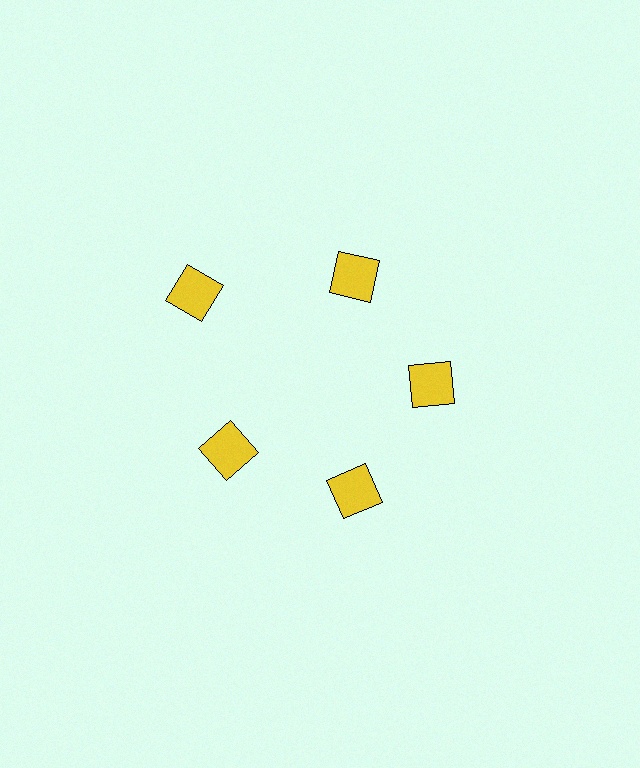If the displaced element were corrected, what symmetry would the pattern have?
It would have 5-fold rotational symmetry — the pattern would map onto itself every 72 degrees.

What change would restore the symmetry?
The symmetry would be restored by moving it inward, back onto the ring so that all 5 squares sit at equal angles and equal distance from the center.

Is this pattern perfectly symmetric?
No. The 5 yellow squares are arranged in a ring, but one element near the 10 o'clock position is pushed outward from the center, breaking the 5-fold rotational symmetry.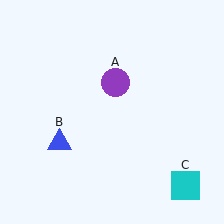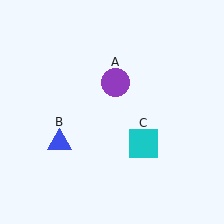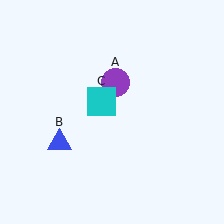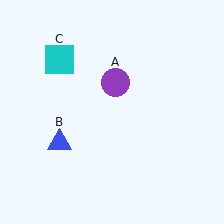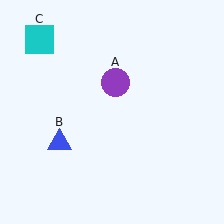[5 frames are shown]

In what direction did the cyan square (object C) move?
The cyan square (object C) moved up and to the left.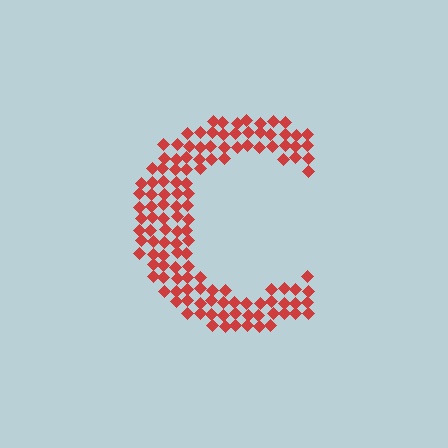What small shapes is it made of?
It is made of small diamonds.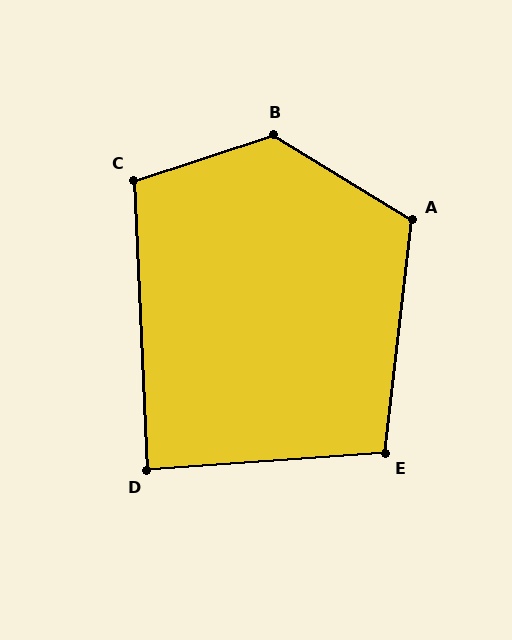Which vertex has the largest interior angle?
B, at approximately 131 degrees.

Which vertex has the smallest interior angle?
D, at approximately 89 degrees.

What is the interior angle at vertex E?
Approximately 101 degrees (obtuse).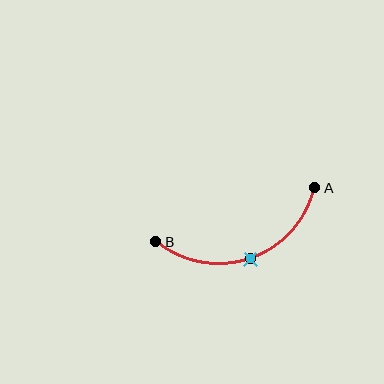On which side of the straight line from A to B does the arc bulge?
The arc bulges below the straight line connecting A and B.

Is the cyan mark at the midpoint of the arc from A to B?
Yes. The cyan mark lies on the arc at equal arc-length from both A and B — it is the arc midpoint.